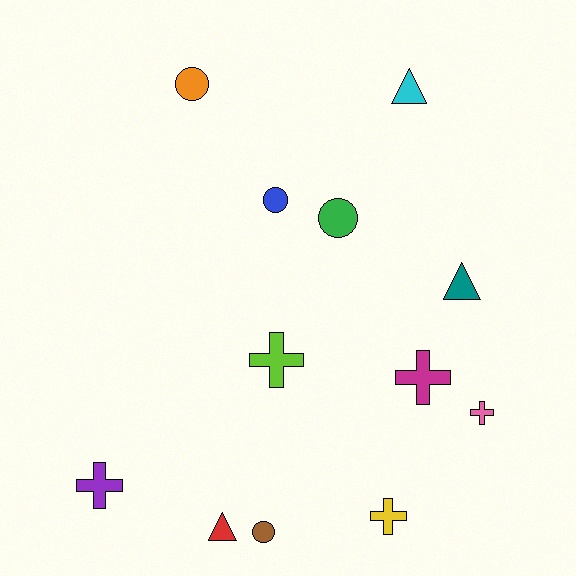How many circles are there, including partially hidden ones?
There are 4 circles.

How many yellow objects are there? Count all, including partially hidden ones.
There is 1 yellow object.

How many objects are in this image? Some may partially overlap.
There are 12 objects.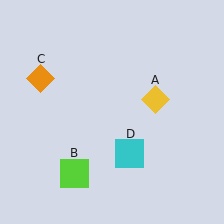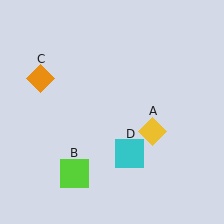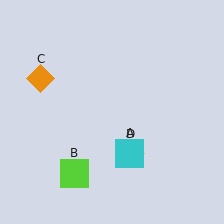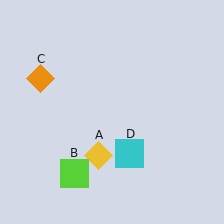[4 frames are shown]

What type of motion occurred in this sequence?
The yellow diamond (object A) rotated clockwise around the center of the scene.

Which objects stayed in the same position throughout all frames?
Lime square (object B) and orange diamond (object C) and cyan square (object D) remained stationary.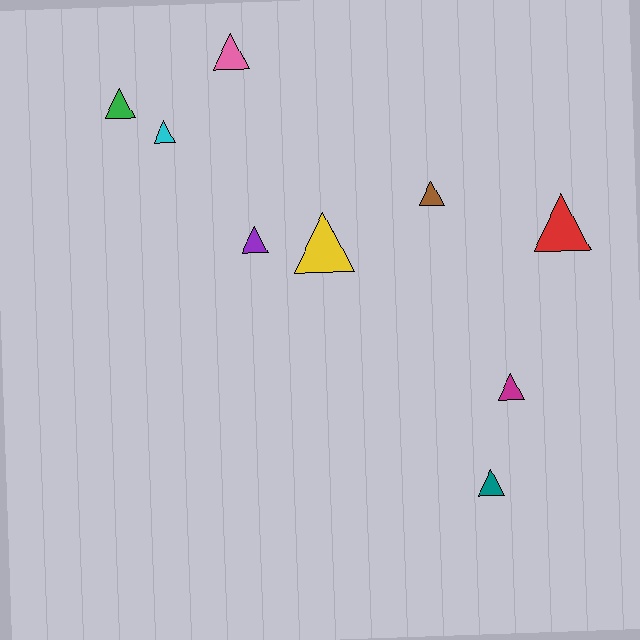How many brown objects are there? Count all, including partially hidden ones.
There is 1 brown object.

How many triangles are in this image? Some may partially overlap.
There are 9 triangles.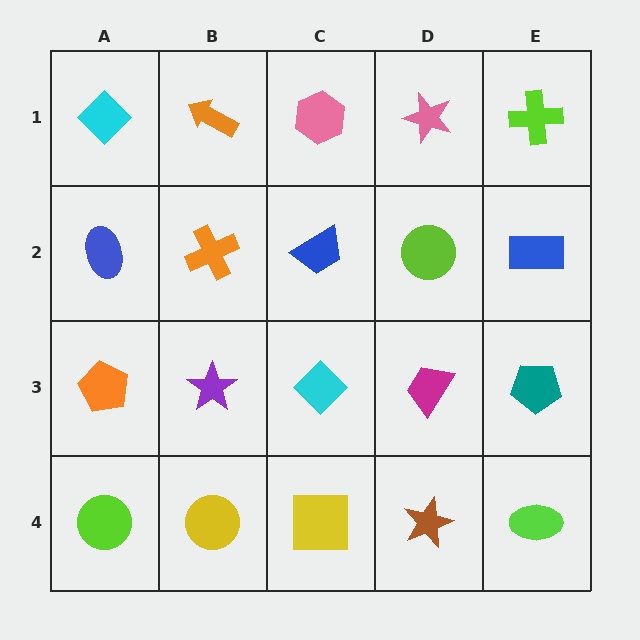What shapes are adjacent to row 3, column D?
A lime circle (row 2, column D), a brown star (row 4, column D), a cyan diamond (row 3, column C), a teal pentagon (row 3, column E).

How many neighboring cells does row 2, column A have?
3.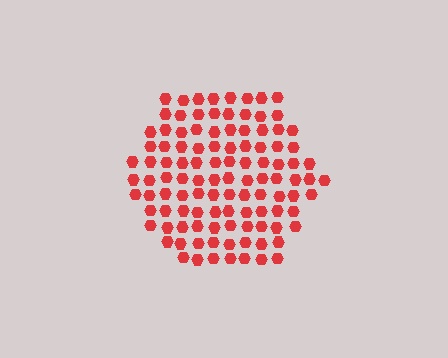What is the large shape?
The large shape is a hexagon.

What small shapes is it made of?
It is made of small hexagons.